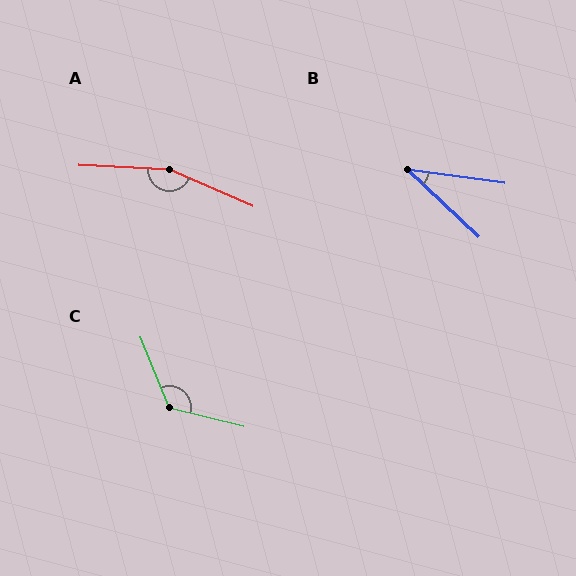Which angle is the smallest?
B, at approximately 35 degrees.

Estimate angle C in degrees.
Approximately 126 degrees.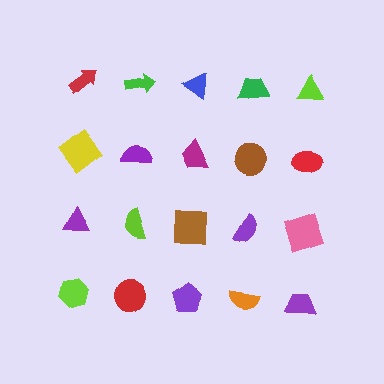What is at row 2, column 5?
A red ellipse.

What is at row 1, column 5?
A lime triangle.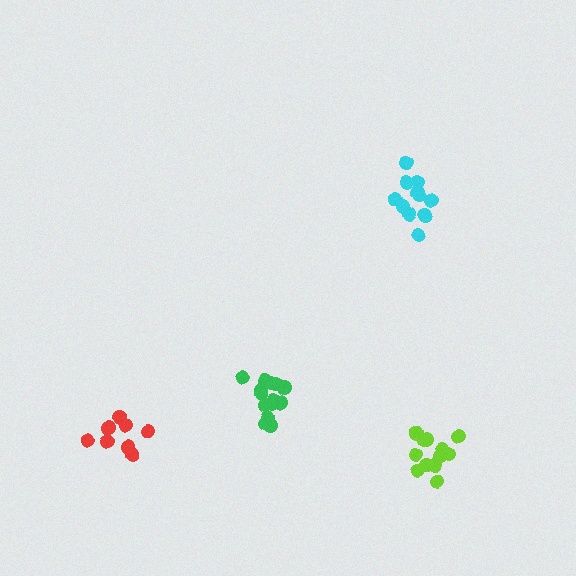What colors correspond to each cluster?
The clusters are colored: red, green, cyan, lime.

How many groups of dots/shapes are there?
There are 4 groups.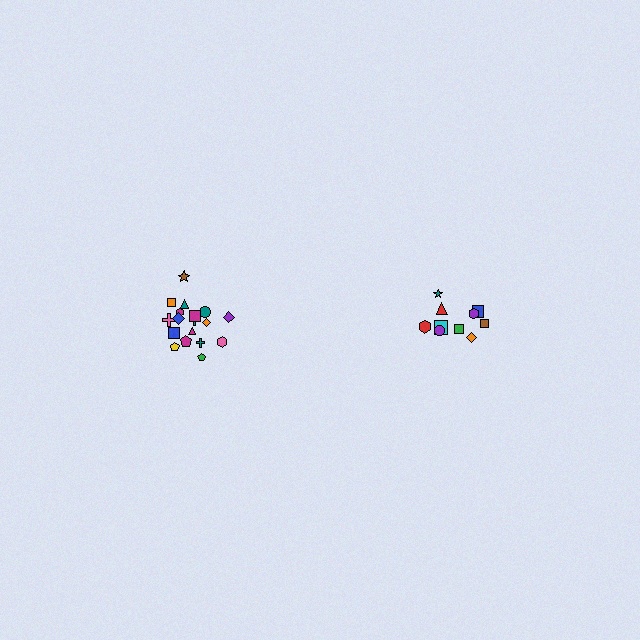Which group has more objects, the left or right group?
The left group.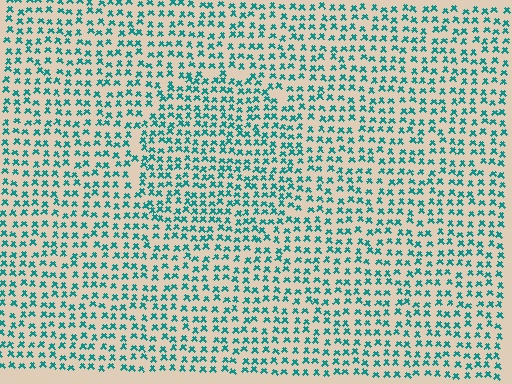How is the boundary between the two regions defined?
The boundary is defined by a change in element density (approximately 1.4x ratio). All elements are the same color, size, and shape.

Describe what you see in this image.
The image contains small teal elements arranged at two different densities. A circle-shaped region is visible where the elements are more densely packed than the surrounding area.